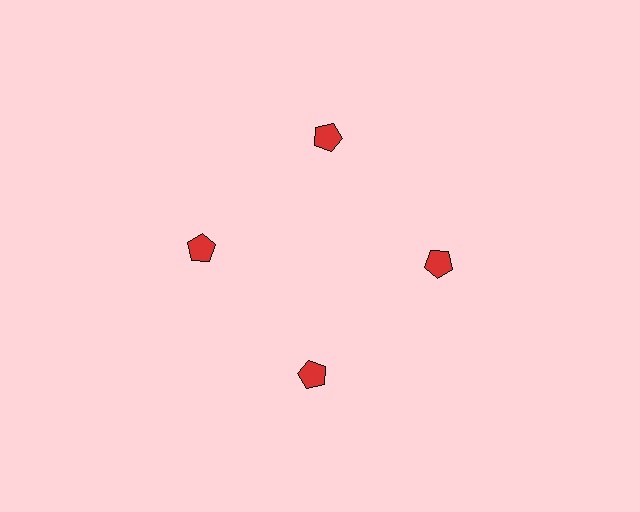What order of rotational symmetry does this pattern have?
This pattern has 4-fold rotational symmetry.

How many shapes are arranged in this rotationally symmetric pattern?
There are 4 shapes, arranged in 4 groups of 1.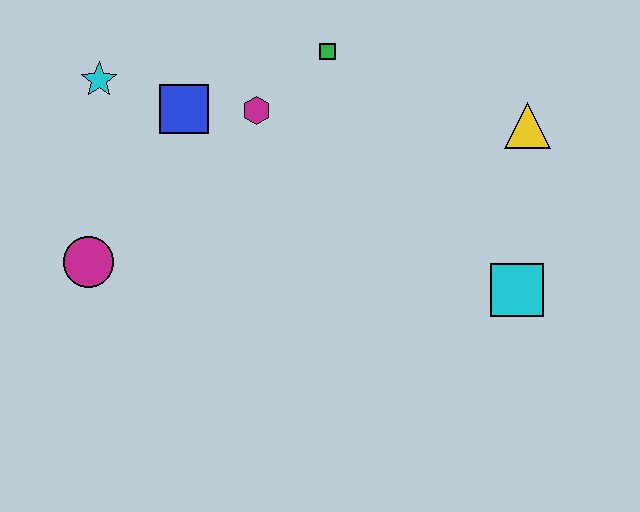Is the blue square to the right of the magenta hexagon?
No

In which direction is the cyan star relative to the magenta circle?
The cyan star is above the magenta circle.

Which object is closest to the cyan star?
The blue square is closest to the cyan star.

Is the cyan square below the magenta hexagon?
Yes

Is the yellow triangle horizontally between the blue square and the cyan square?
No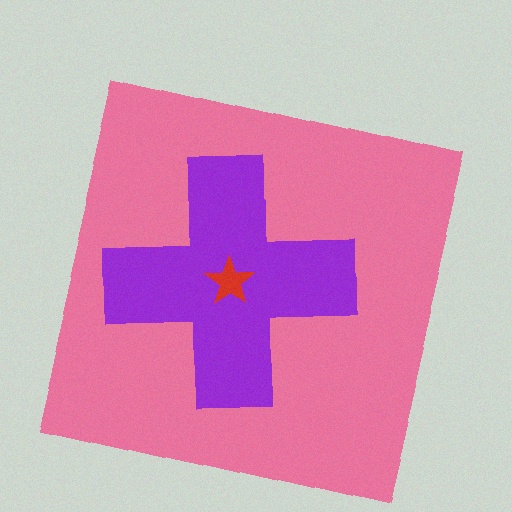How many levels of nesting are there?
3.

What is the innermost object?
The red star.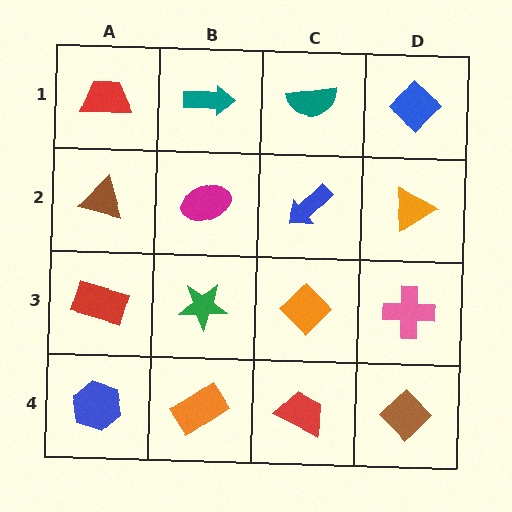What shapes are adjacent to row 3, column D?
An orange triangle (row 2, column D), a brown diamond (row 4, column D), an orange diamond (row 3, column C).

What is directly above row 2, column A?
A red trapezoid.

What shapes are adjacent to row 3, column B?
A magenta ellipse (row 2, column B), an orange rectangle (row 4, column B), a red rectangle (row 3, column A), an orange diamond (row 3, column C).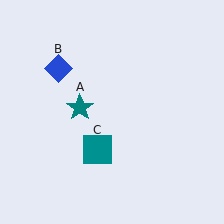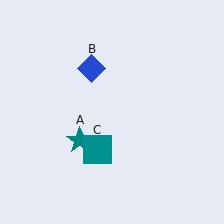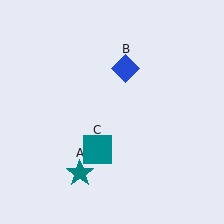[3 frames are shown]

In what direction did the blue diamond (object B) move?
The blue diamond (object B) moved right.